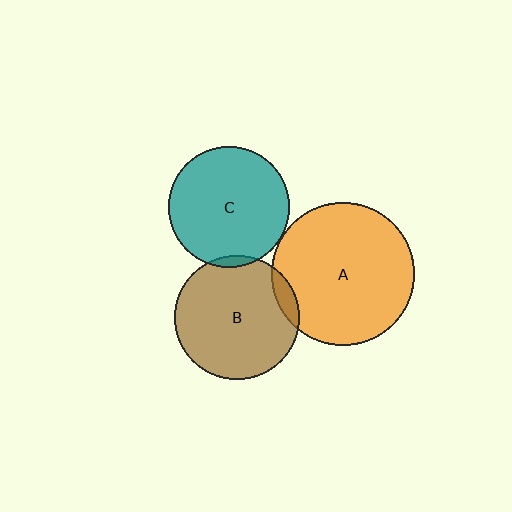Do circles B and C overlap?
Yes.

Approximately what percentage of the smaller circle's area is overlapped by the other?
Approximately 5%.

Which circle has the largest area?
Circle A (orange).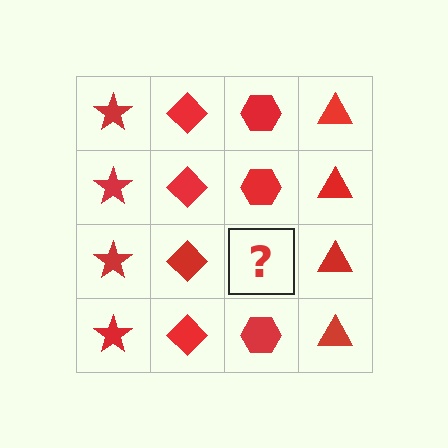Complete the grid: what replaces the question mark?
The question mark should be replaced with a red hexagon.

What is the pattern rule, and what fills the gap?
The rule is that each column has a consistent shape. The gap should be filled with a red hexagon.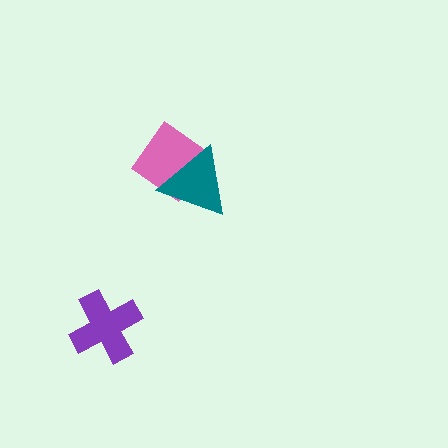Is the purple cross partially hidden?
No, no other shape covers it.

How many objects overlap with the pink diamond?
1 object overlaps with the pink diamond.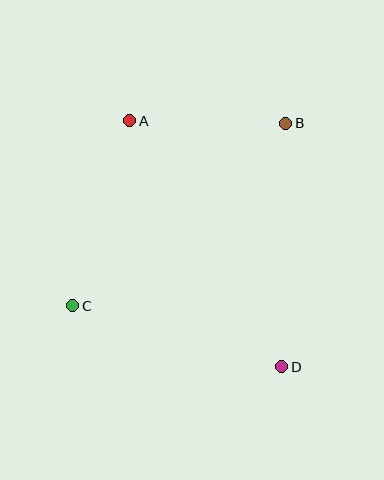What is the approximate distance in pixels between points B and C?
The distance between B and C is approximately 281 pixels.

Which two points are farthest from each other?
Points A and D are farthest from each other.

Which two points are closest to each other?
Points A and B are closest to each other.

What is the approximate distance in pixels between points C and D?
The distance between C and D is approximately 218 pixels.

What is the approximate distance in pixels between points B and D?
The distance between B and D is approximately 244 pixels.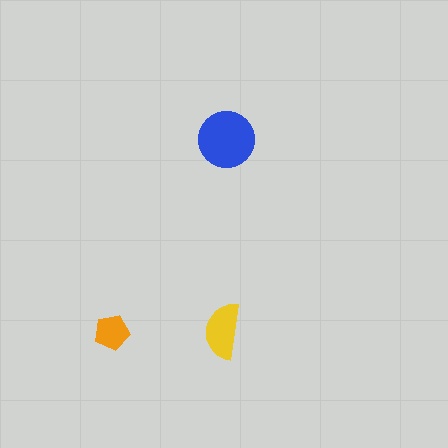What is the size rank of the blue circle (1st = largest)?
1st.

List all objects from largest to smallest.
The blue circle, the yellow semicircle, the orange pentagon.